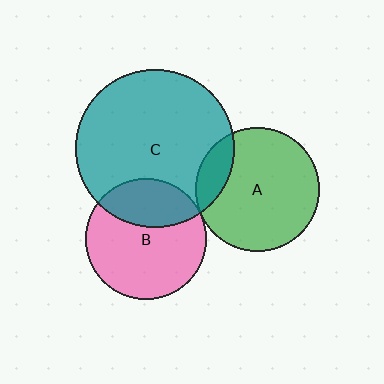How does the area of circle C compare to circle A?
Approximately 1.6 times.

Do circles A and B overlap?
Yes.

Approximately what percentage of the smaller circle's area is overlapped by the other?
Approximately 5%.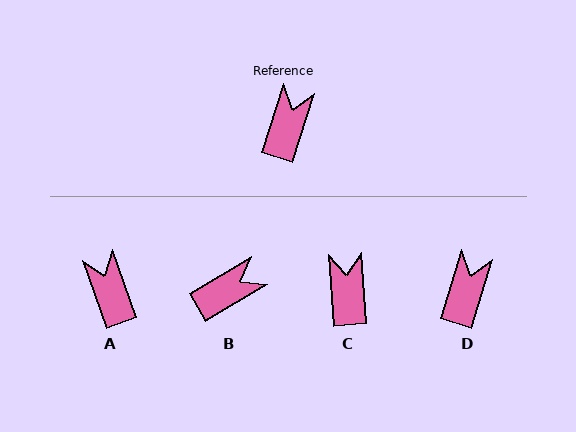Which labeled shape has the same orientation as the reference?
D.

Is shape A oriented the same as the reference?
No, it is off by about 37 degrees.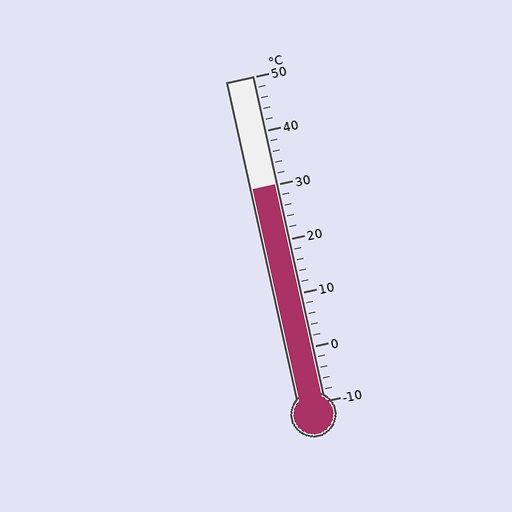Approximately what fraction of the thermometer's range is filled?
The thermometer is filled to approximately 65% of its range.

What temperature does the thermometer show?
The thermometer shows approximately 30°C.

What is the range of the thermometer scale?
The thermometer scale ranges from -10°C to 50°C.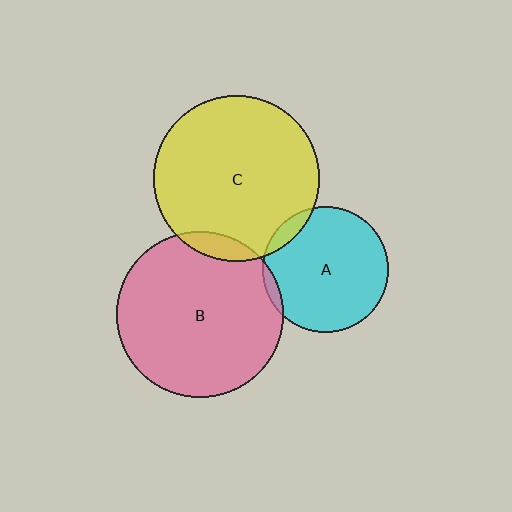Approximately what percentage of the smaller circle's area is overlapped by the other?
Approximately 5%.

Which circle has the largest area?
Circle B (pink).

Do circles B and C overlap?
Yes.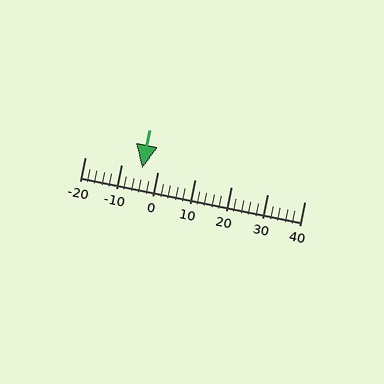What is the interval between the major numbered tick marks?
The major tick marks are spaced 10 units apart.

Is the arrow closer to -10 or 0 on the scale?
The arrow is closer to 0.